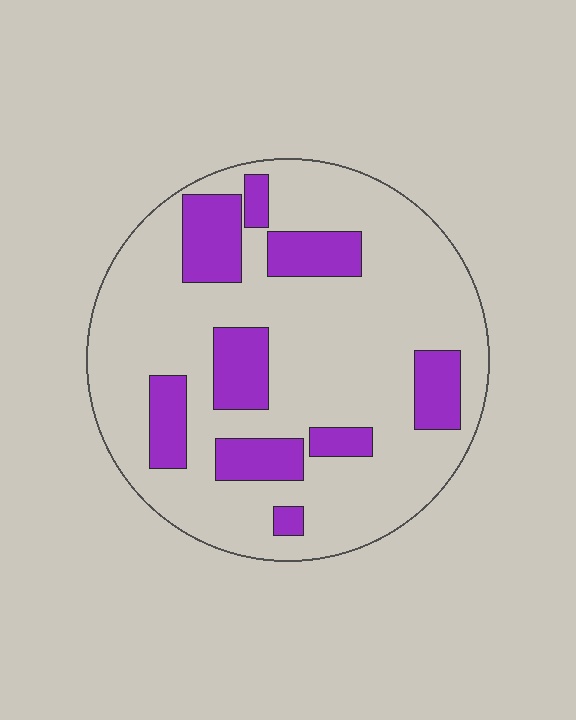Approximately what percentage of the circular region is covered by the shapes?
Approximately 25%.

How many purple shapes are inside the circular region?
9.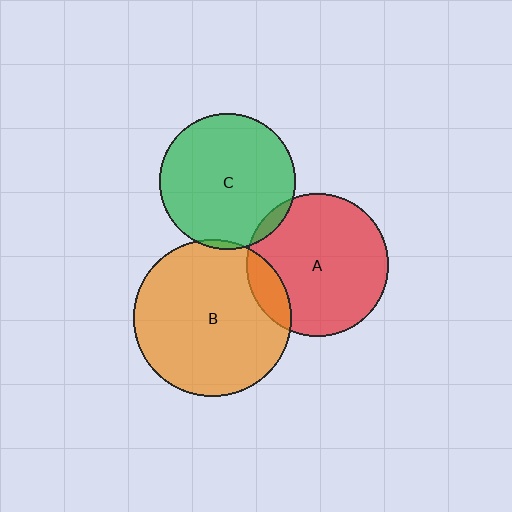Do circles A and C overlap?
Yes.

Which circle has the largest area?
Circle B (orange).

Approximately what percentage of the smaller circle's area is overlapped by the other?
Approximately 5%.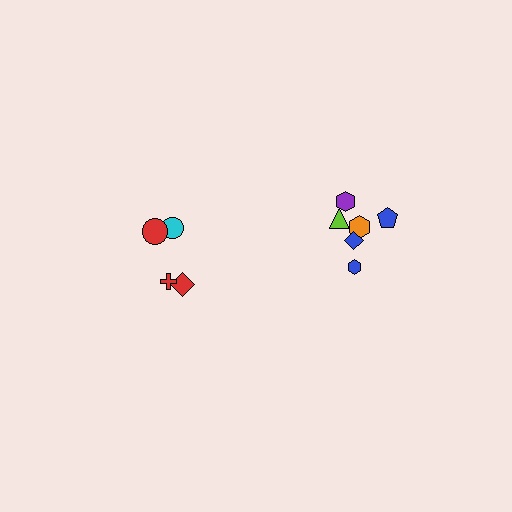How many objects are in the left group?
There are 4 objects.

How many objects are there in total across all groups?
There are 10 objects.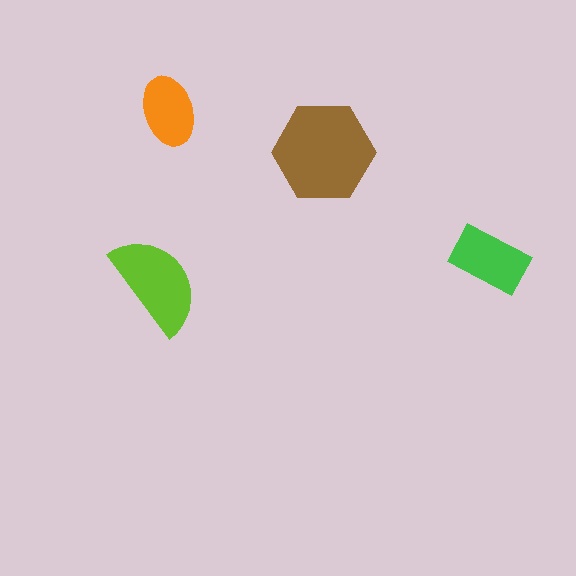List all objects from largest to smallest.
The brown hexagon, the lime semicircle, the green rectangle, the orange ellipse.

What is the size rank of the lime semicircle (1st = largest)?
2nd.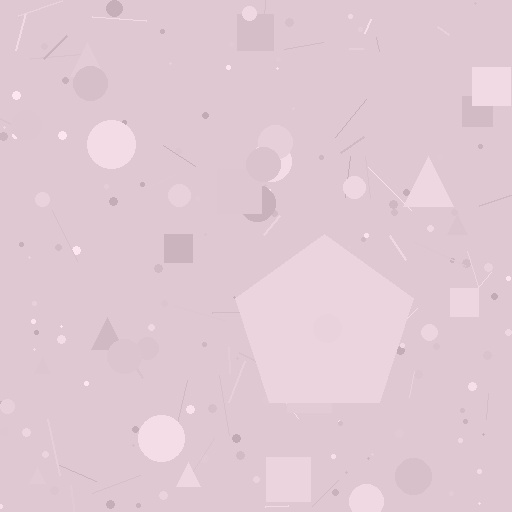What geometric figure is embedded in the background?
A pentagon is embedded in the background.